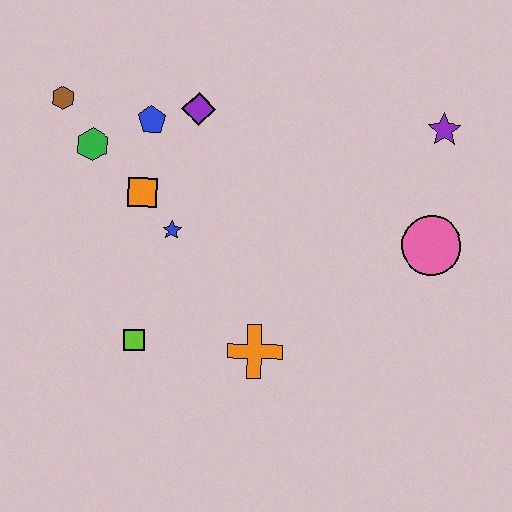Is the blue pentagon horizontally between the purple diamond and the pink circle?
No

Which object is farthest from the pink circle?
The brown hexagon is farthest from the pink circle.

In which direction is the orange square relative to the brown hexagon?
The orange square is below the brown hexagon.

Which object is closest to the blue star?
The orange square is closest to the blue star.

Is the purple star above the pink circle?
Yes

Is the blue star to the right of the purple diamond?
No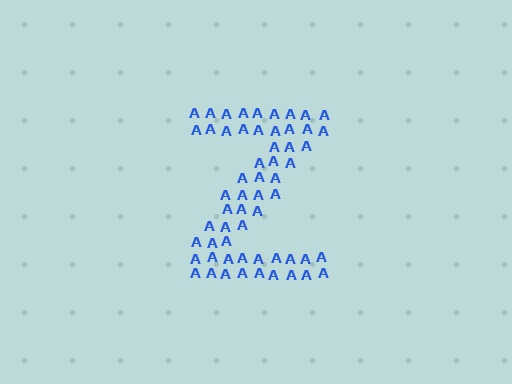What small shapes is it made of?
It is made of small letter A's.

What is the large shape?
The large shape is the letter Z.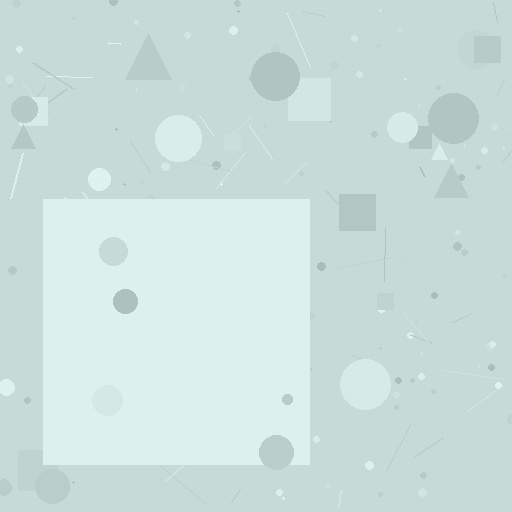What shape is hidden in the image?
A square is hidden in the image.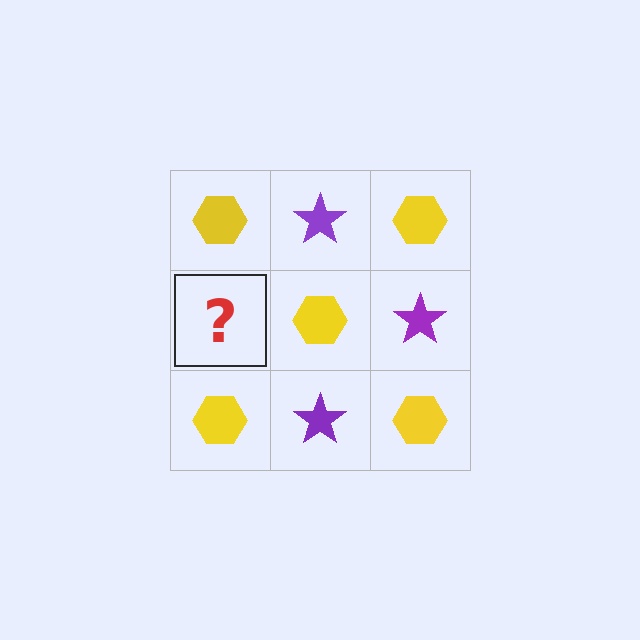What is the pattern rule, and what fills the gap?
The rule is that it alternates yellow hexagon and purple star in a checkerboard pattern. The gap should be filled with a purple star.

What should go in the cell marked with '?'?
The missing cell should contain a purple star.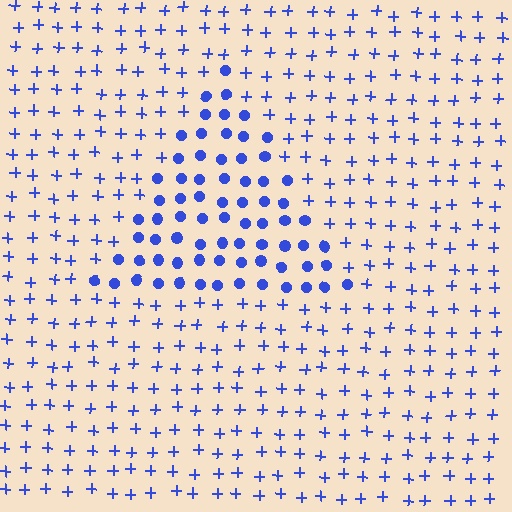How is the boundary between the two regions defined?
The boundary is defined by a change in element shape: circles inside vs. plus signs outside. All elements share the same color and spacing.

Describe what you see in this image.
The image is filled with small blue elements arranged in a uniform grid. A triangle-shaped region contains circles, while the surrounding area contains plus signs. The boundary is defined purely by the change in element shape.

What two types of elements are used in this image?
The image uses circles inside the triangle region and plus signs outside it.